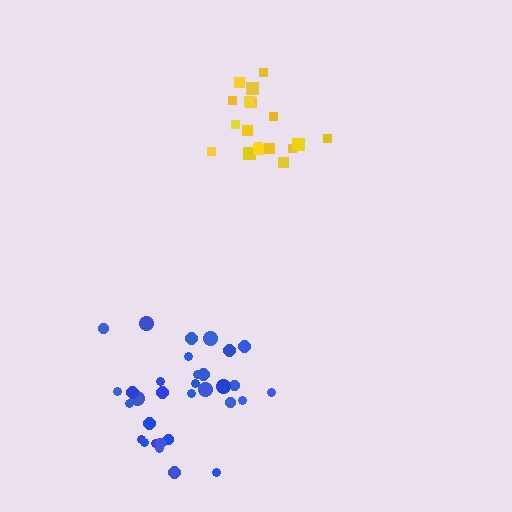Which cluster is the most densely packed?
Yellow.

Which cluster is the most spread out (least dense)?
Blue.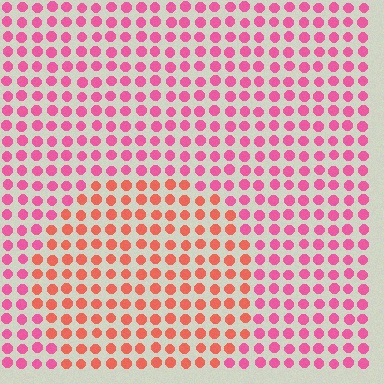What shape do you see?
I see a circle.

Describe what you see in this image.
The image is filled with small pink elements in a uniform arrangement. A circle-shaped region is visible where the elements are tinted to a slightly different hue, forming a subtle color boundary.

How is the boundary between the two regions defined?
The boundary is defined purely by a slight shift in hue (about 35 degrees). Spacing, size, and orientation are identical on both sides.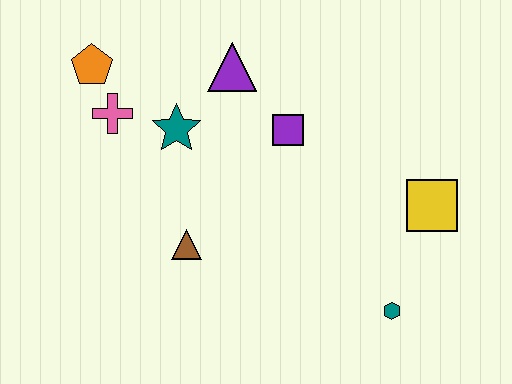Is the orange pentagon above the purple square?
Yes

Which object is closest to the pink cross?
The orange pentagon is closest to the pink cross.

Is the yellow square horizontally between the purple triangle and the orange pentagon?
No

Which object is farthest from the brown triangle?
The yellow square is farthest from the brown triangle.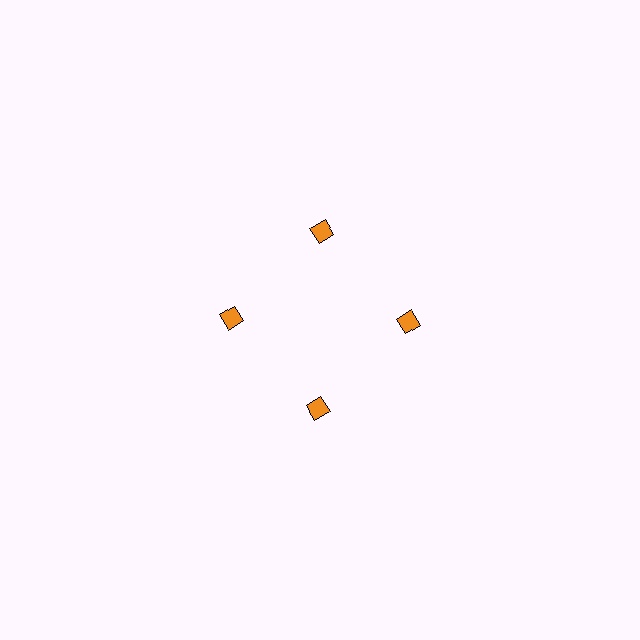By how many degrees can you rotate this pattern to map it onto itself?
The pattern maps onto itself every 90 degrees of rotation.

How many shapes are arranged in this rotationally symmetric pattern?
There are 4 shapes, arranged in 4 groups of 1.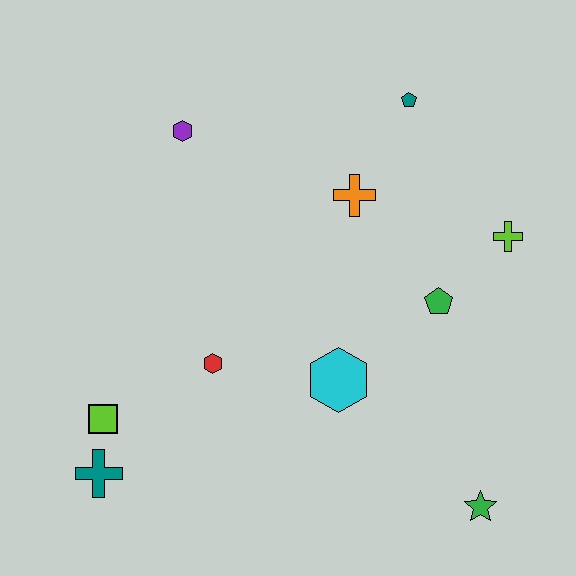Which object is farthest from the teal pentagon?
The teal cross is farthest from the teal pentagon.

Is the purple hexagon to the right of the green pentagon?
No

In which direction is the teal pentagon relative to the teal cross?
The teal pentagon is above the teal cross.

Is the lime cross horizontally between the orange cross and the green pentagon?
No